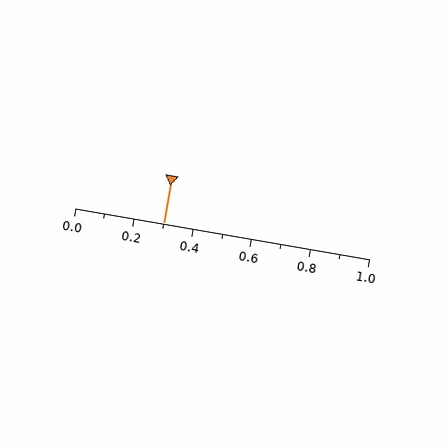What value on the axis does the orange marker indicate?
The marker indicates approximately 0.3.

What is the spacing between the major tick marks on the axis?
The major ticks are spaced 0.2 apart.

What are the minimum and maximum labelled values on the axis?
The axis runs from 0.0 to 1.0.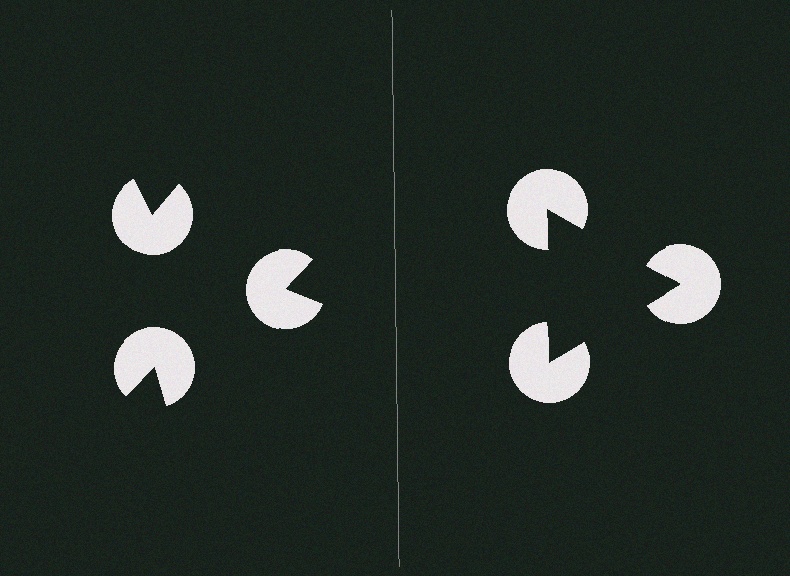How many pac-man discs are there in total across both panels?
6 — 3 on each side.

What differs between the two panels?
The pac-man discs are positioned identically on both sides; only the wedge orientations differ. On the right they align to a triangle; on the left they are misaligned.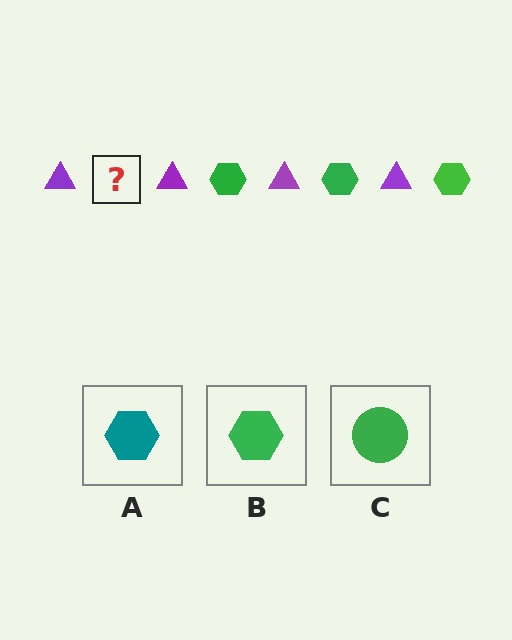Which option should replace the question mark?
Option B.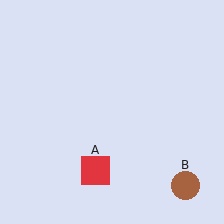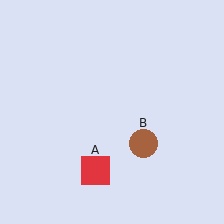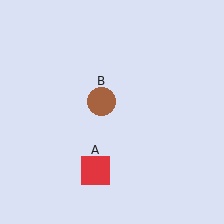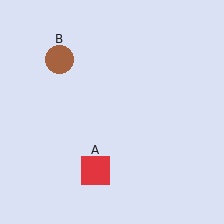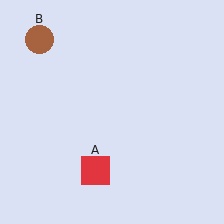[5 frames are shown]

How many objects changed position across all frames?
1 object changed position: brown circle (object B).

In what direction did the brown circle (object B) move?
The brown circle (object B) moved up and to the left.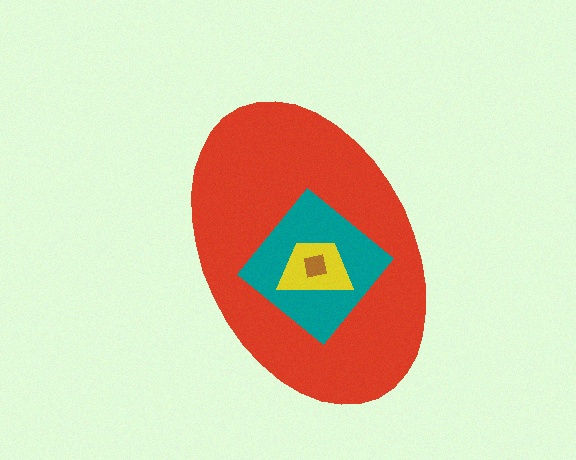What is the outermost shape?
The red ellipse.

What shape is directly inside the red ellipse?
The teal diamond.